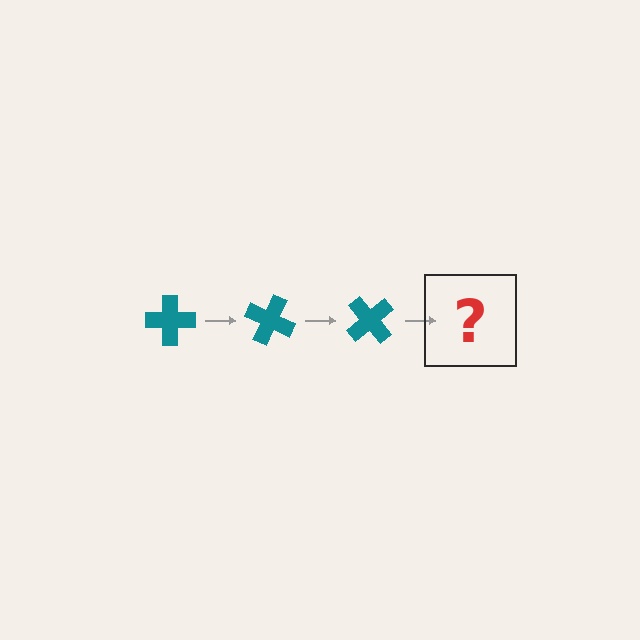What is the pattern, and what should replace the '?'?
The pattern is that the cross rotates 25 degrees each step. The '?' should be a teal cross rotated 75 degrees.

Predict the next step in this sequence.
The next step is a teal cross rotated 75 degrees.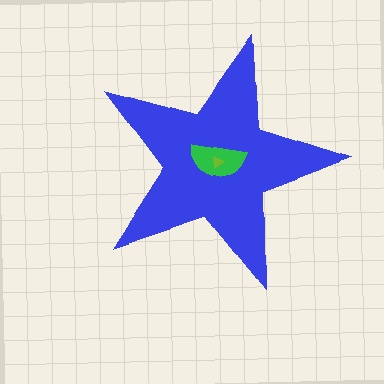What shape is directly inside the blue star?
The green semicircle.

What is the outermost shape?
The blue star.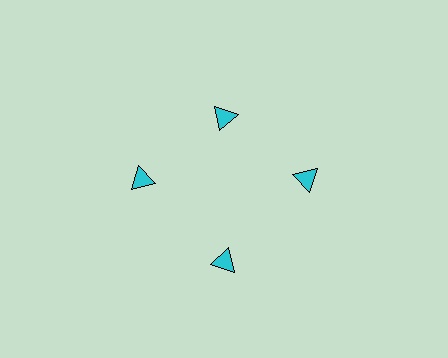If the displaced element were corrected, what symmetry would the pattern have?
It would have 4-fold rotational symmetry — the pattern would map onto itself every 90 degrees.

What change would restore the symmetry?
The symmetry would be restored by moving it outward, back onto the ring so that all 4 triangles sit at equal angles and equal distance from the center.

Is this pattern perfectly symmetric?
No. The 4 cyan triangles are arranged in a ring, but one element near the 12 o'clock position is pulled inward toward the center, breaking the 4-fold rotational symmetry.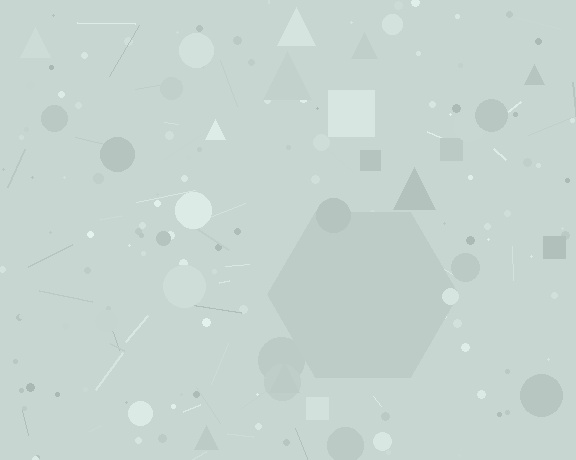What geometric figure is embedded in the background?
A hexagon is embedded in the background.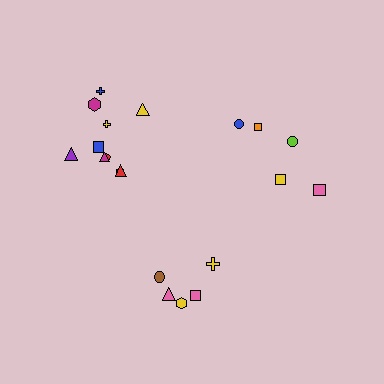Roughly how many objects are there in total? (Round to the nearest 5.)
Roughly 20 objects in total.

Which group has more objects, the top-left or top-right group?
The top-left group.